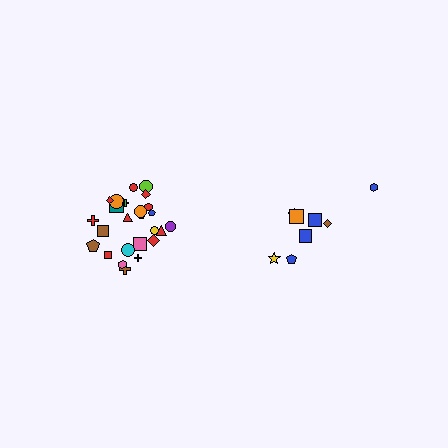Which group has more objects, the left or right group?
The left group.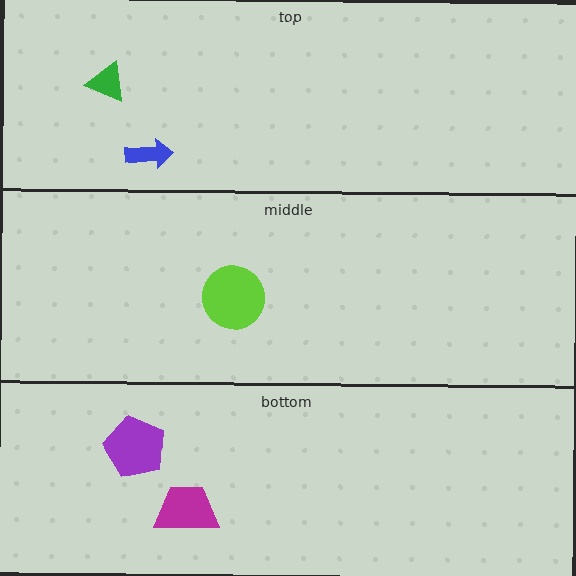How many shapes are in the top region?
2.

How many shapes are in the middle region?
1.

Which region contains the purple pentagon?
The bottom region.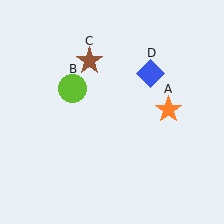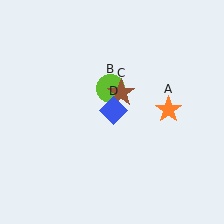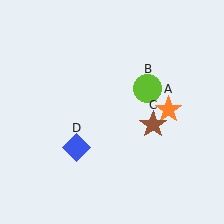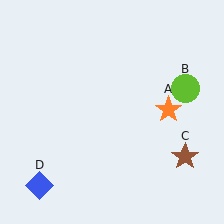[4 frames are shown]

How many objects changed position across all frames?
3 objects changed position: lime circle (object B), brown star (object C), blue diamond (object D).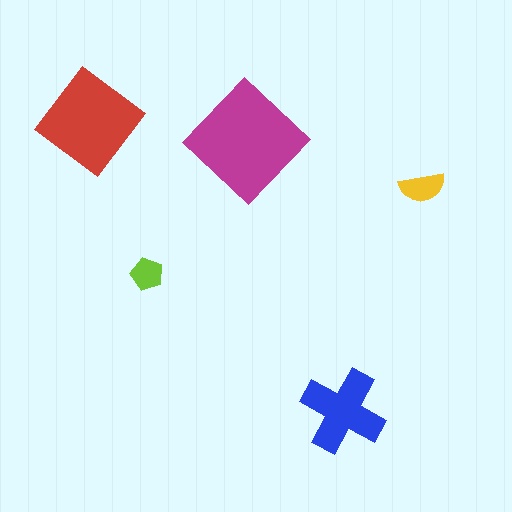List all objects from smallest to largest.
The lime pentagon, the yellow semicircle, the blue cross, the red diamond, the magenta diamond.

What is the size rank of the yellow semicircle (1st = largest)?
4th.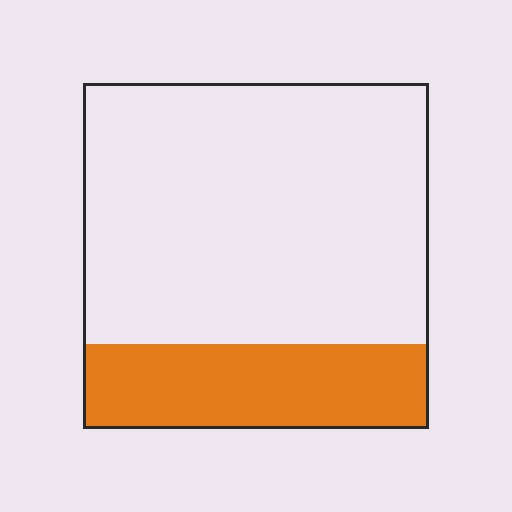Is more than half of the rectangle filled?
No.